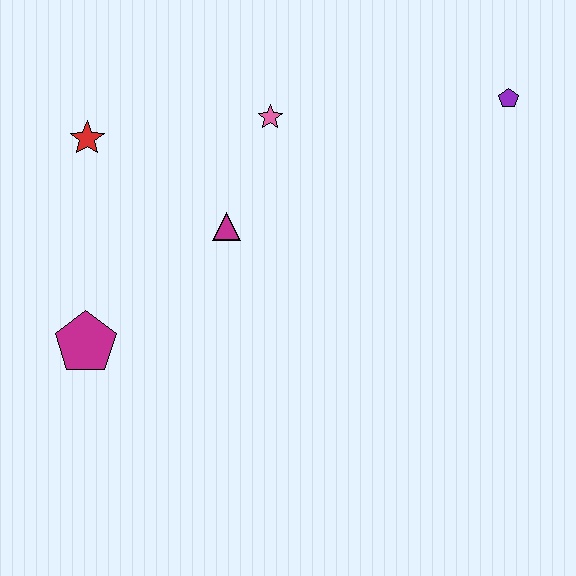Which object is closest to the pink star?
The magenta triangle is closest to the pink star.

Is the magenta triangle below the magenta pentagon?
No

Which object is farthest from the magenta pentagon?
The purple pentagon is farthest from the magenta pentagon.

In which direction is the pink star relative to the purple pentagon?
The pink star is to the left of the purple pentagon.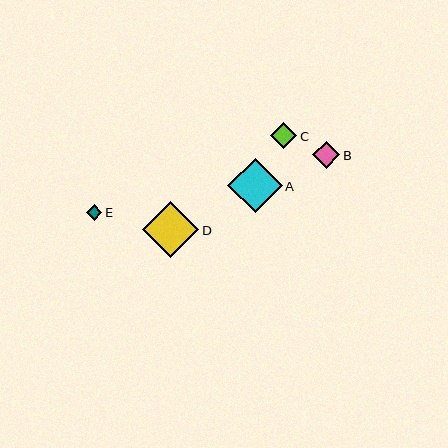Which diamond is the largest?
Diamond D is the largest with a size of approximately 56 pixels.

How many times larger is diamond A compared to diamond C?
Diamond A is approximately 2.0 times the size of diamond C.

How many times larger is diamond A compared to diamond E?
Diamond A is approximately 3.5 times the size of diamond E.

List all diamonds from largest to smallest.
From largest to smallest: D, A, B, C, E.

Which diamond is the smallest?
Diamond E is the smallest with a size of approximately 16 pixels.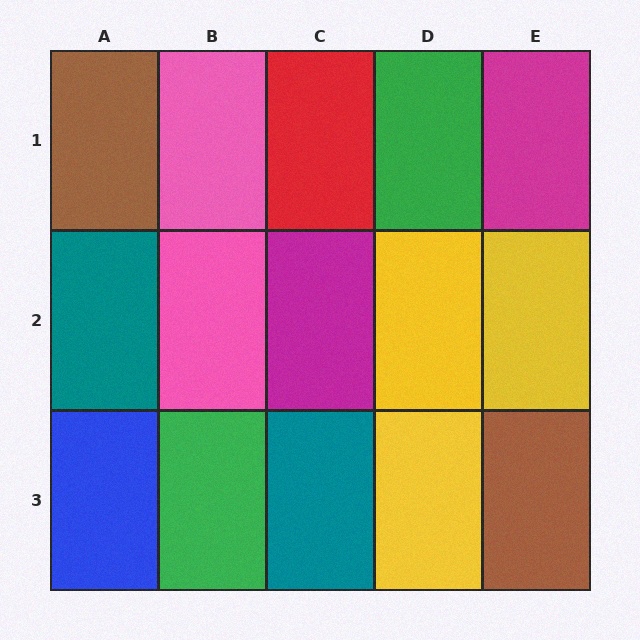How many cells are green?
2 cells are green.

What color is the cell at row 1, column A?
Brown.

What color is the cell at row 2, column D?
Yellow.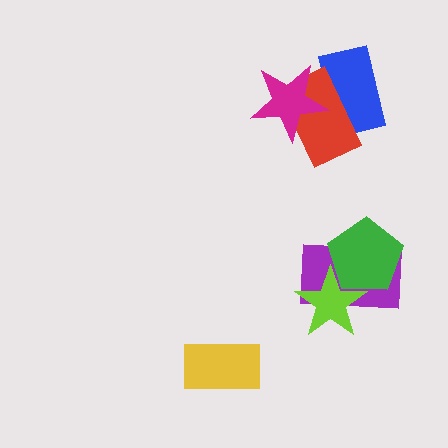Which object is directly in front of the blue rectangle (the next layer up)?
The red rectangle is directly in front of the blue rectangle.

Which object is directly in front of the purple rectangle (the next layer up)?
The green pentagon is directly in front of the purple rectangle.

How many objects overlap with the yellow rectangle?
0 objects overlap with the yellow rectangle.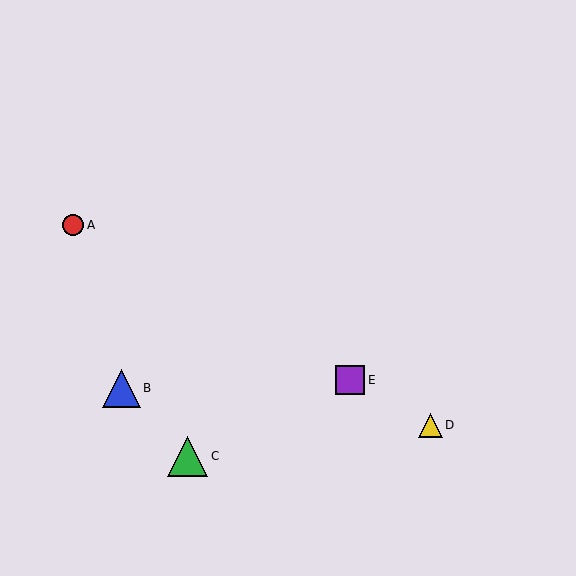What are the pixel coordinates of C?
Object C is at (188, 456).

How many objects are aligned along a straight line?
3 objects (A, D, E) are aligned along a straight line.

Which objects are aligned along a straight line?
Objects A, D, E are aligned along a straight line.